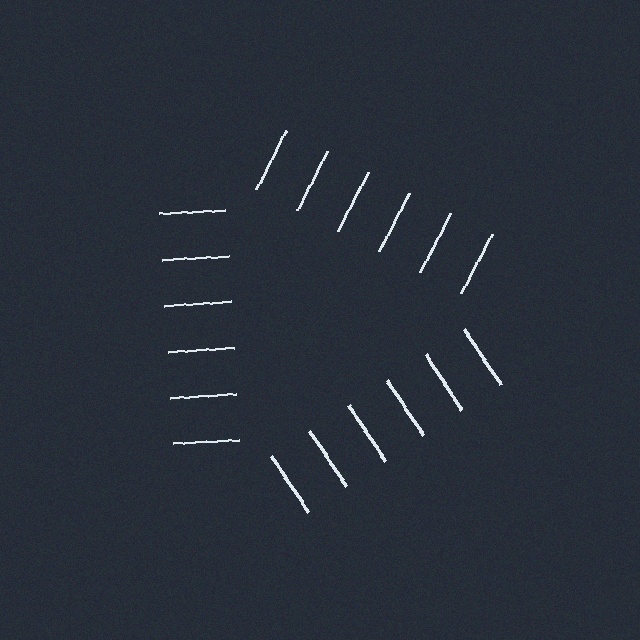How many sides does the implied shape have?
3 sides — the line-ends trace a triangle.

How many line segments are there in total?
18 — 6 along each of the 3 edges.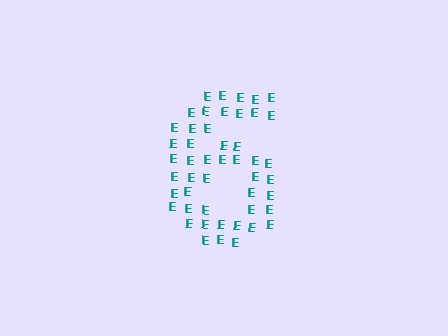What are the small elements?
The small elements are letter E's.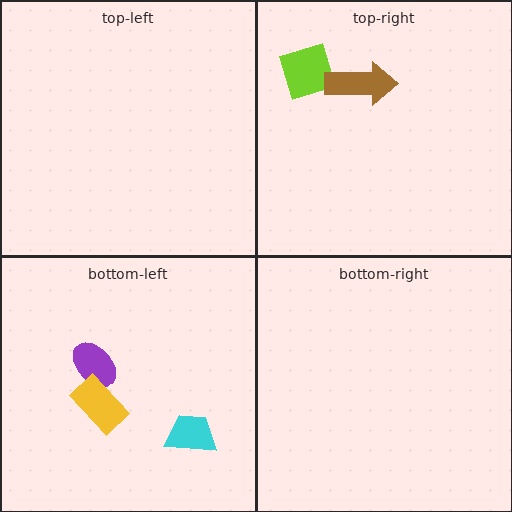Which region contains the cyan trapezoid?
The bottom-left region.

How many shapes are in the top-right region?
2.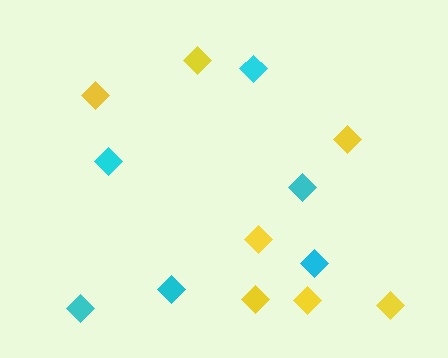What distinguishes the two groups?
There are 2 groups: one group of cyan diamonds (6) and one group of yellow diamonds (7).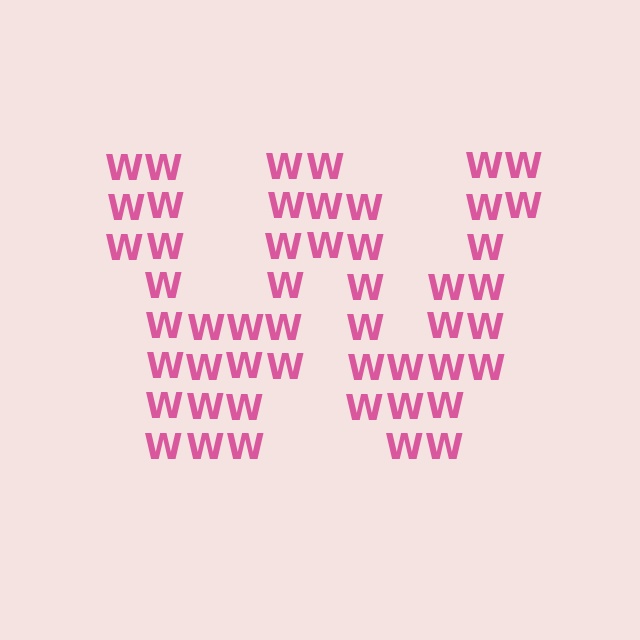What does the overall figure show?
The overall figure shows the letter W.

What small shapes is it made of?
It is made of small letter W's.